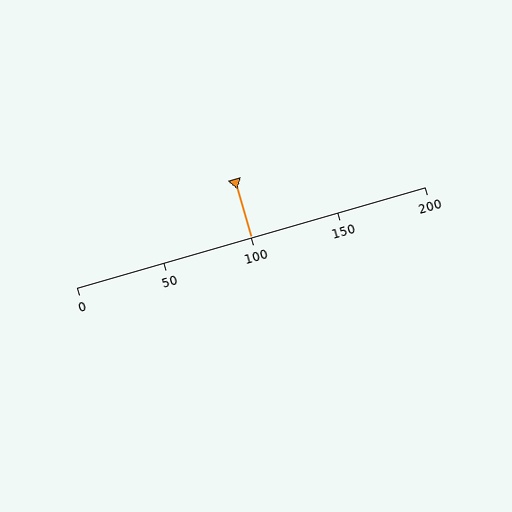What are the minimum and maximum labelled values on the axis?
The axis runs from 0 to 200.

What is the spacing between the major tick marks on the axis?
The major ticks are spaced 50 apart.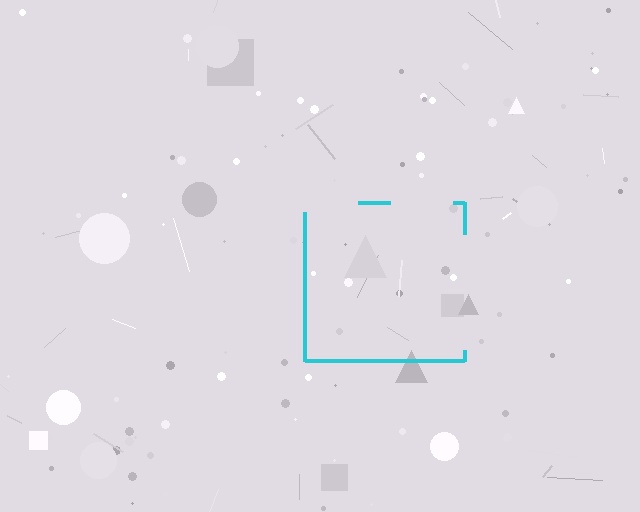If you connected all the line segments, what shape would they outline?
They would outline a square.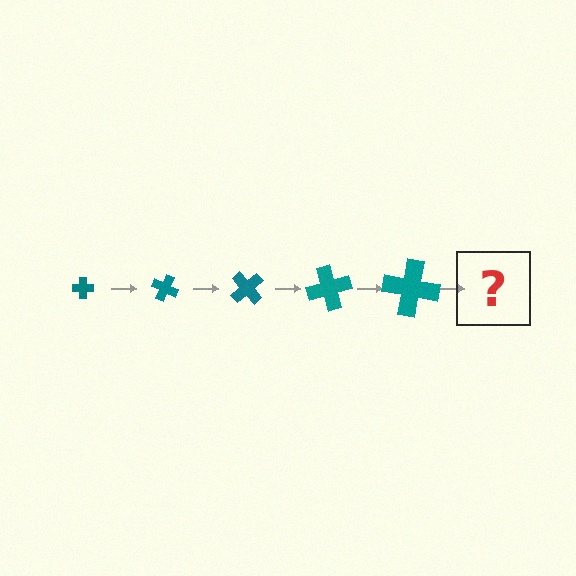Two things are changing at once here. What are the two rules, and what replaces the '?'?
The two rules are that the cross grows larger each step and it rotates 25 degrees each step. The '?' should be a cross, larger than the previous one and rotated 125 degrees from the start.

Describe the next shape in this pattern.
It should be a cross, larger than the previous one and rotated 125 degrees from the start.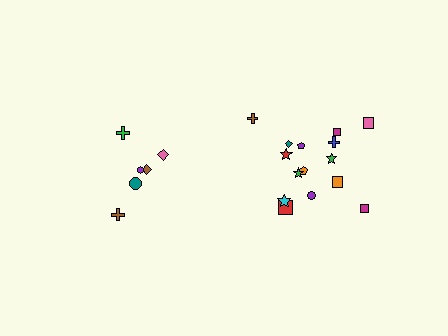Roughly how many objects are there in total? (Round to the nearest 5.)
Roughly 20 objects in total.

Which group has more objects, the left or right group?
The right group.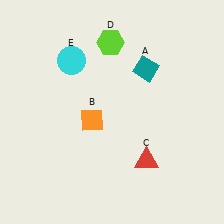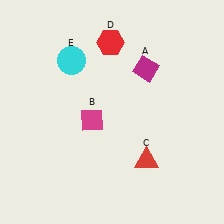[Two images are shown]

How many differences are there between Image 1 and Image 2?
There are 3 differences between the two images.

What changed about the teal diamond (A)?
In Image 1, A is teal. In Image 2, it changed to magenta.